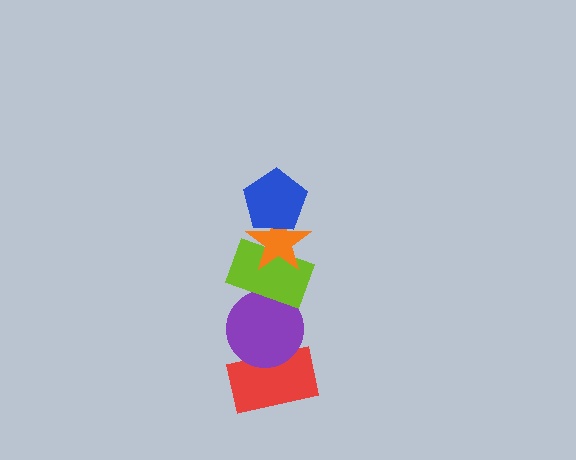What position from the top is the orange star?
The orange star is 2nd from the top.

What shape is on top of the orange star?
The blue pentagon is on top of the orange star.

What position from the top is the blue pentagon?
The blue pentagon is 1st from the top.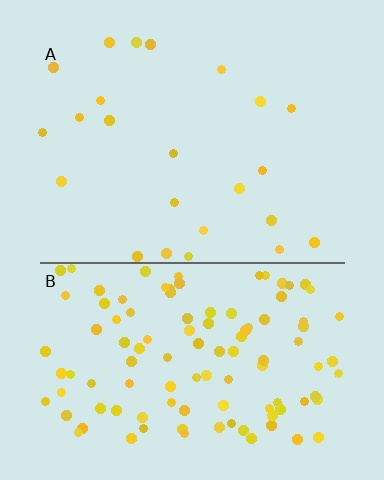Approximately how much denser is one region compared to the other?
Approximately 4.7× — region B over region A.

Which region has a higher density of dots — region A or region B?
B (the bottom).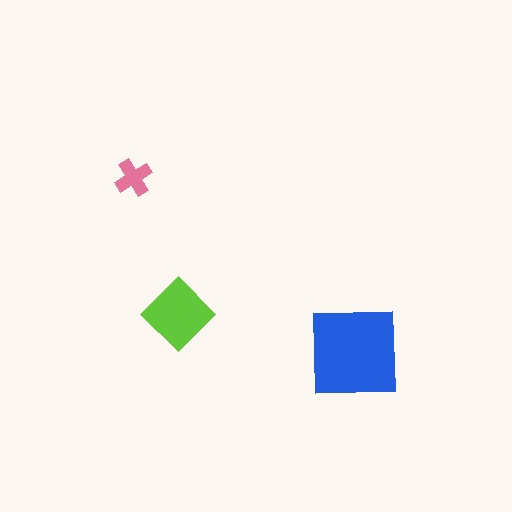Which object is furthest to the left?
The pink cross is leftmost.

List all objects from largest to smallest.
The blue square, the lime diamond, the pink cross.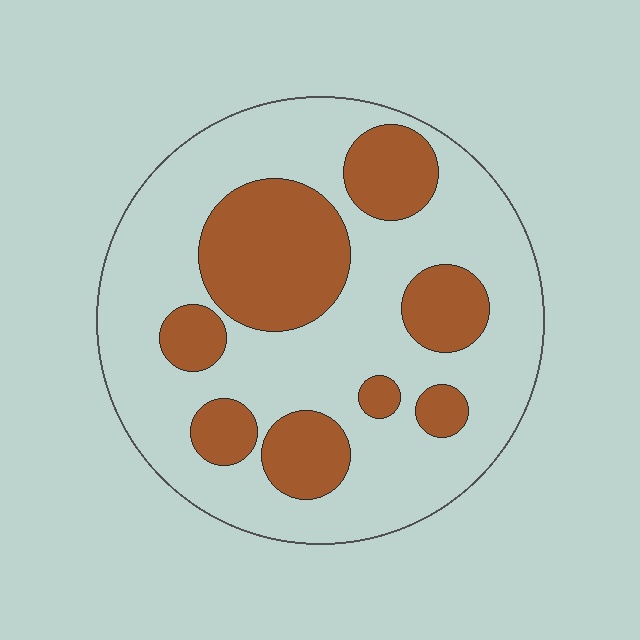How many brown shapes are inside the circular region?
8.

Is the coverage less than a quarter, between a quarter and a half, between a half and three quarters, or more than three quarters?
Between a quarter and a half.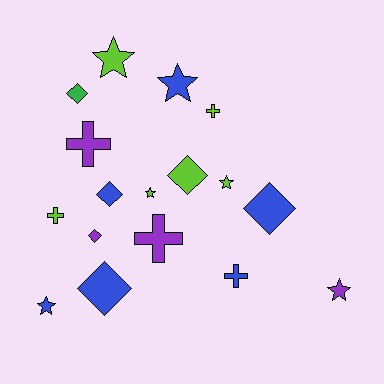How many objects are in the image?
There are 17 objects.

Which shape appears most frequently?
Star, with 6 objects.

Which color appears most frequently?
Lime, with 6 objects.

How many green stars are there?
There are no green stars.